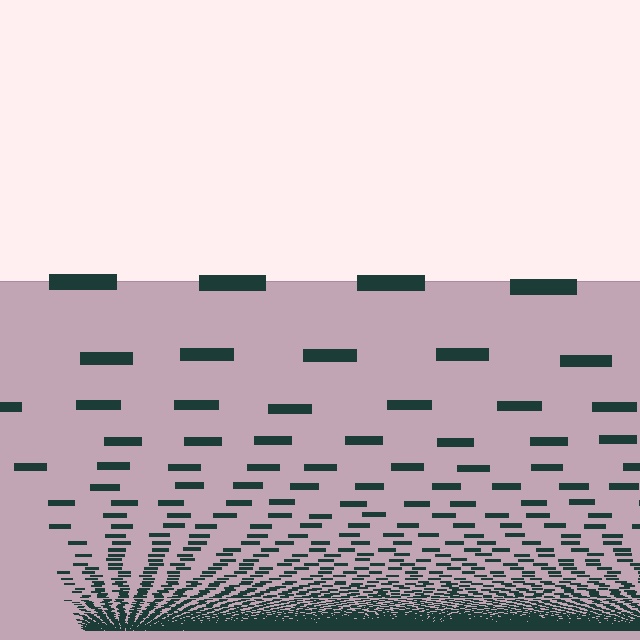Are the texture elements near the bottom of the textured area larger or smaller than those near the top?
Smaller. The gradient is inverted — elements near the bottom are smaller and denser.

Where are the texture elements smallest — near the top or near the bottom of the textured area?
Near the bottom.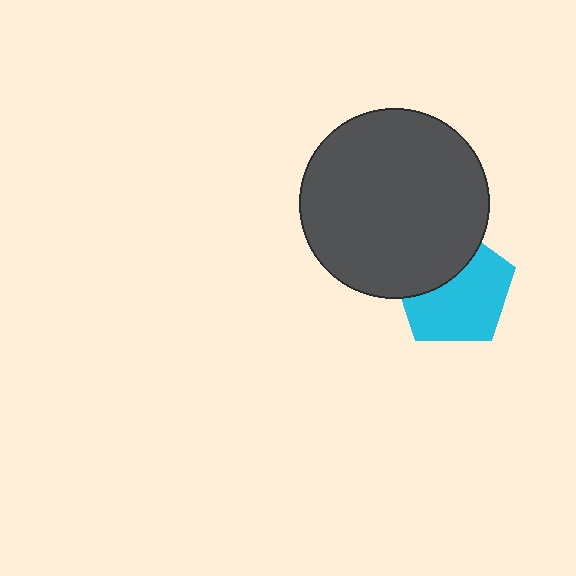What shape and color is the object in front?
The object in front is a dark gray circle.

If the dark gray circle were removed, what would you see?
You would see the complete cyan pentagon.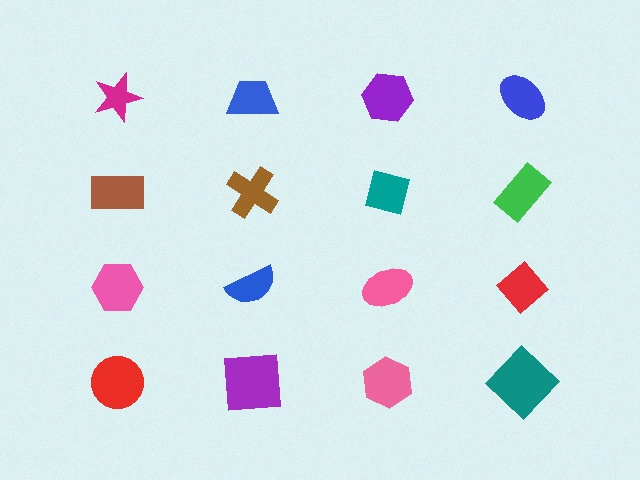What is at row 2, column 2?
A brown cross.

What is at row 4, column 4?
A teal diamond.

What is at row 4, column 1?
A red circle.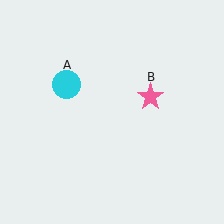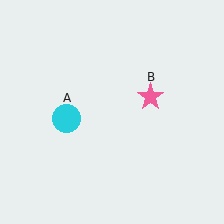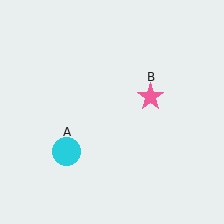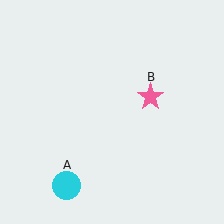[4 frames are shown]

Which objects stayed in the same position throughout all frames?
Pink star (object B) remained stationary.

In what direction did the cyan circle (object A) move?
The cyan circle (object A) moved down.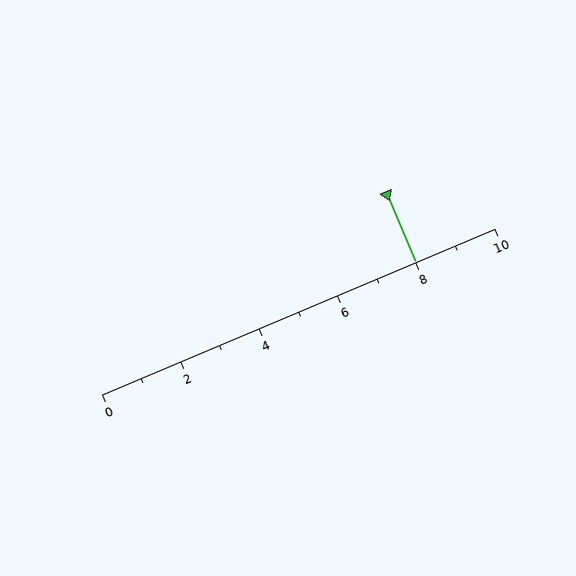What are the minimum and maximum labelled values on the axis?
The axis runs from 0 to 10.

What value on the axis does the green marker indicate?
The marker indicates approximately 8.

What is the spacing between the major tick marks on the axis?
The major ticks are spaced 2 apart.